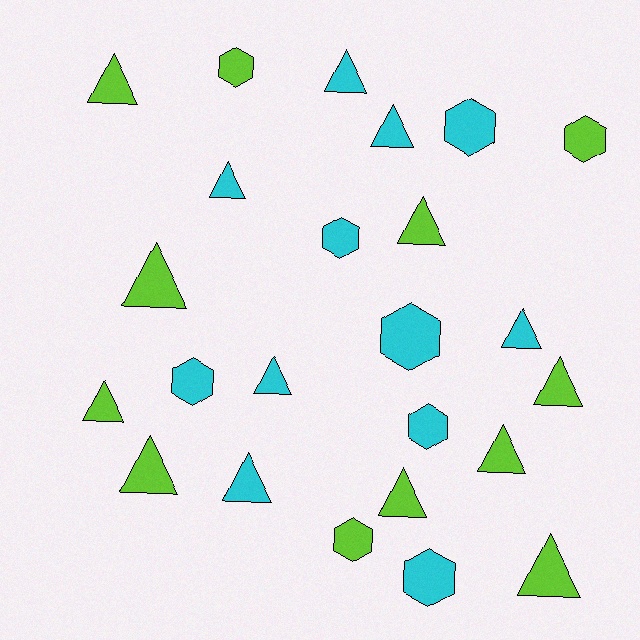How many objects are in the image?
There are 24 objects.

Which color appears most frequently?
Cyan, with 12 objects.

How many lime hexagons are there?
There are 3 lime hexagons.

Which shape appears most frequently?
Triangle, with 15 objects.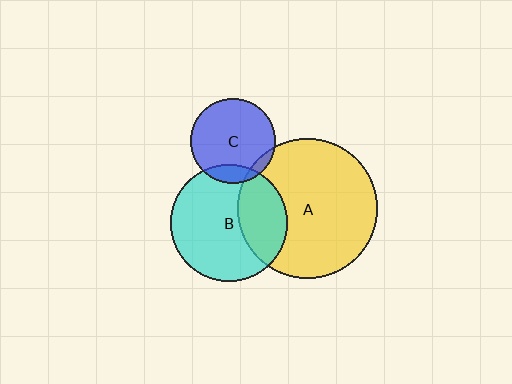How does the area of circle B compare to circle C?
Approximately 1.9 times.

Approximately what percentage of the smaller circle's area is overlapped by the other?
Approximately 5%.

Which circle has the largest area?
Circle A (yellow).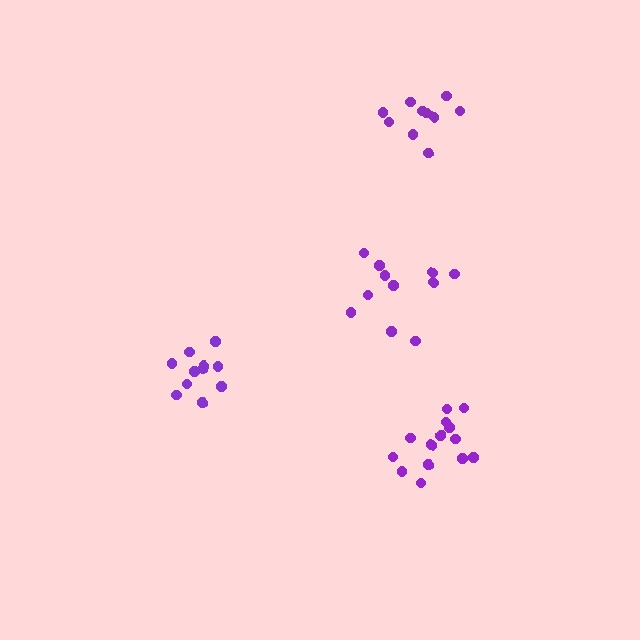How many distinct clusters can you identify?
There are 4 distinct clusters.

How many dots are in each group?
Group 1: 10 dots, Group 2: 11 dots, Group 3: 11 dots, Group 4: 14 dots (46 total).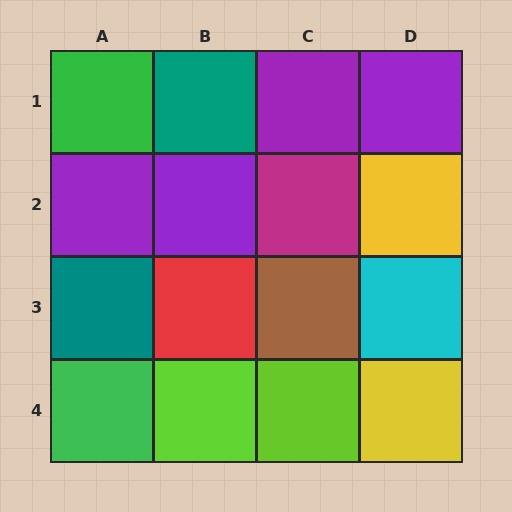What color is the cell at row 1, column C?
Purple.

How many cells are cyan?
1 cell is cyan.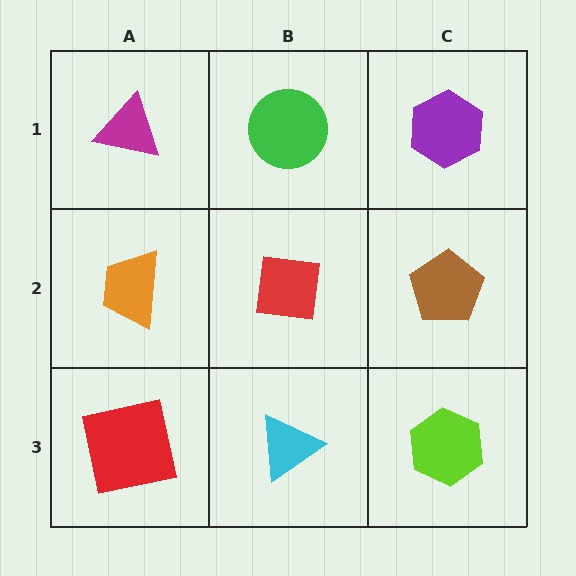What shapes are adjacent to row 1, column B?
A red square (row 2, column B), a magenta triangle (row 1, column A), a purple hexagon (row 1, column C).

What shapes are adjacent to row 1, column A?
An orange trapezoid (row 2, column A), a green circle (row 1, column B).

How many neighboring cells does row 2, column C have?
3.